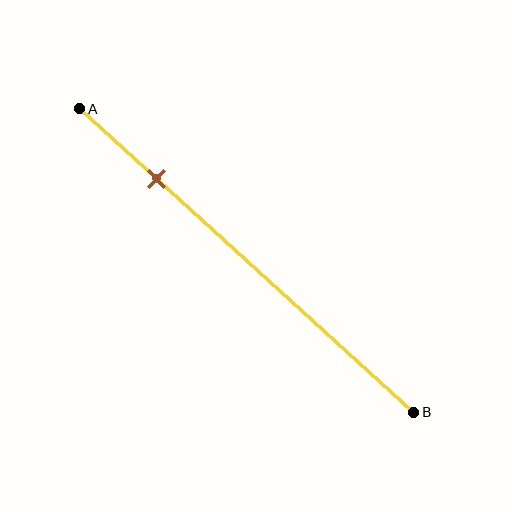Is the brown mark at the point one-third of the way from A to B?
No, the mark is at about 25% from A, not at the 33% one-third point.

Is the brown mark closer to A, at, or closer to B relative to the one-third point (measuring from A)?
The brown mark is closer to point A than the one-third point of segment AB.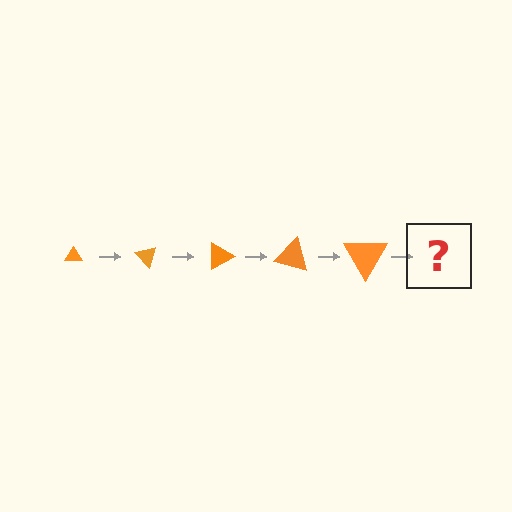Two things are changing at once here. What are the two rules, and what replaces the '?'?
The two rules are that the triangle grows larger each step and it rotates 45 degrees each step. The '?' should be a triangle, larger than the previous one and rotated 225 degrees from the start.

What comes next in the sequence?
The next element should be a triangle, larger than the previous one and rotated 225 degrees from the start.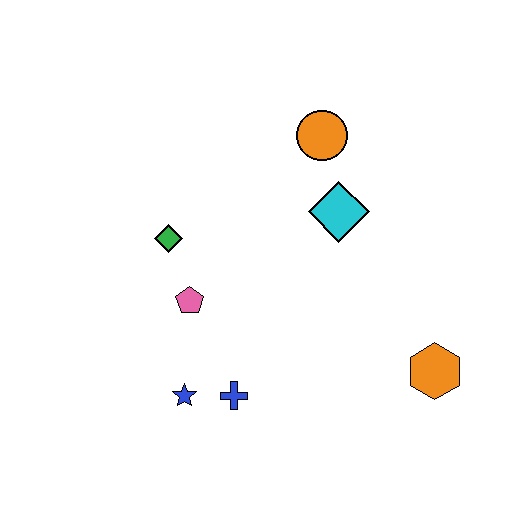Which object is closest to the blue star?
The blue cross is closest to the blue star.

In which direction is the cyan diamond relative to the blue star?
The cyan diamond is above the blue star.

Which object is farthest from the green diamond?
The orange hexagon is farthest from the green diamond.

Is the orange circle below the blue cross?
No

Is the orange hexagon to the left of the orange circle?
No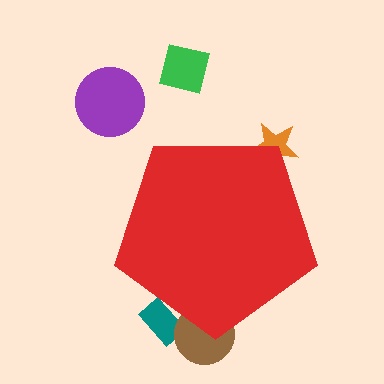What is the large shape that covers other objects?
A red pentagon.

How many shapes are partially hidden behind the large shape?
3 shapes are partially hidden.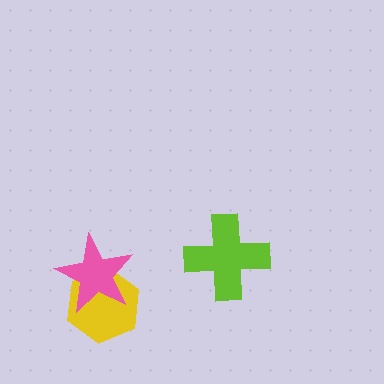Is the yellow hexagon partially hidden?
Yes, it is partially covered by another shape.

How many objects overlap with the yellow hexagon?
1 object overlaps with the yellow hexagon.